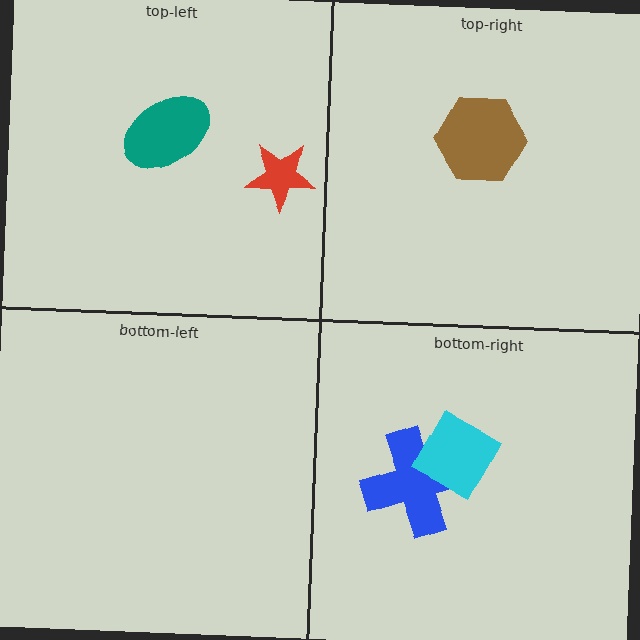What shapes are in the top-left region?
The teal ellipse, the red star.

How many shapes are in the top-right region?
1.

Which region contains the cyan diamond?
The bottom-right region.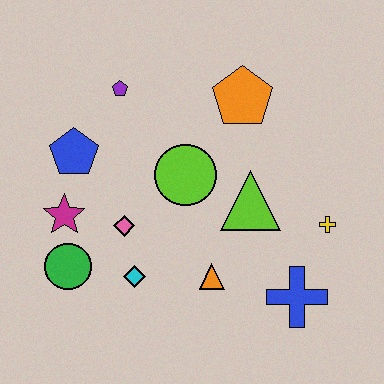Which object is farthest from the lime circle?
The blue cross is farthest from the lime circle.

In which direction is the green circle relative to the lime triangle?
The green circle is to the left of the lime triangle.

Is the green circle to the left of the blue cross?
Yes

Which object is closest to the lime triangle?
The lime circle is closest to the lime triangle.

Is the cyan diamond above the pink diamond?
No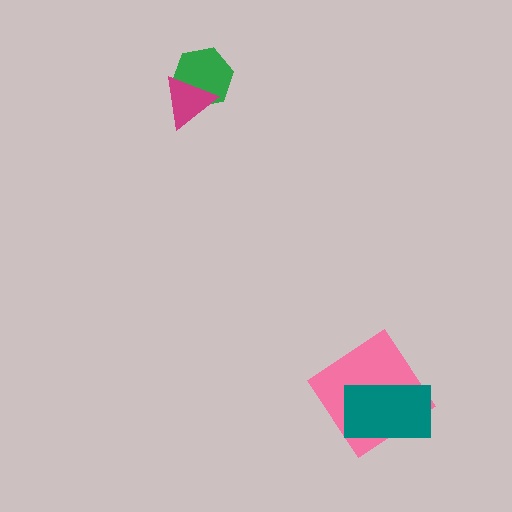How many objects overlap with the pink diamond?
1 object overlaps with the pink diamond.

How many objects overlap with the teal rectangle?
1 object overlaps with the teal rectangle.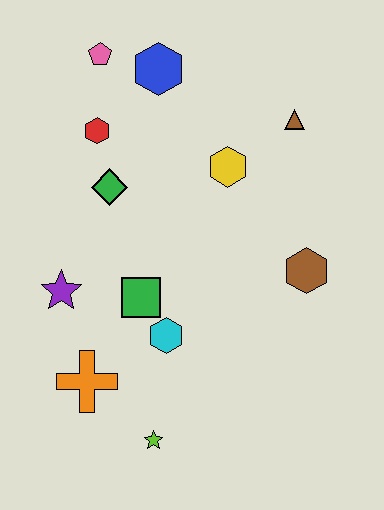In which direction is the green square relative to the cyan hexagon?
The green square is above the cyan hexagon.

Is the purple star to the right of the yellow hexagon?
No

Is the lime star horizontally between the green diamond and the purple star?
No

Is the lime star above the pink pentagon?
No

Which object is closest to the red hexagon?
The green diamond is closest to the red hexagon.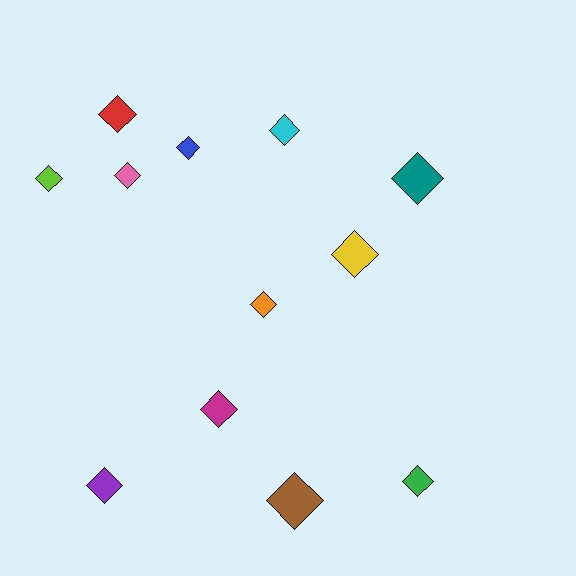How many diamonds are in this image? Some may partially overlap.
There are 12 diamonds.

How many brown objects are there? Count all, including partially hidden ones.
There is 1 brown object.